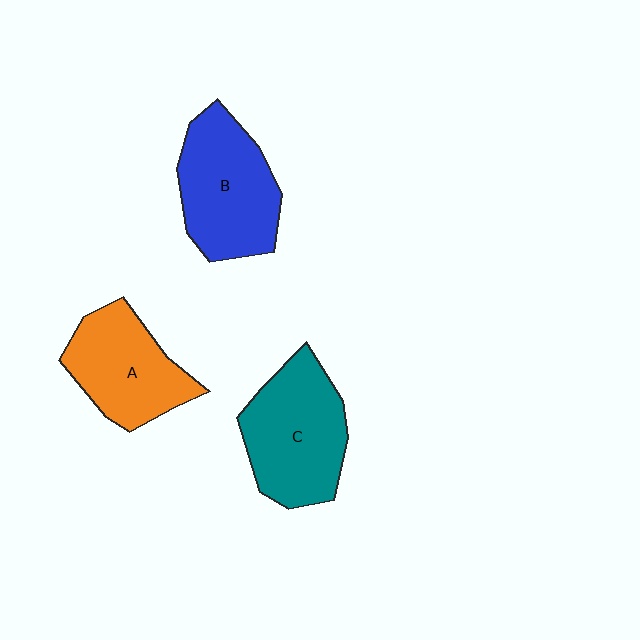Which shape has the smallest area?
Shape A (orange).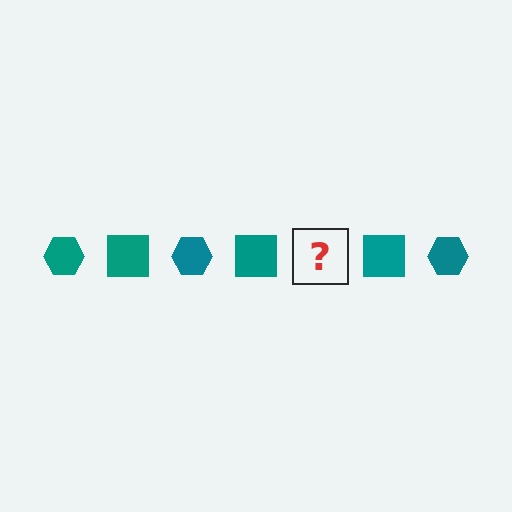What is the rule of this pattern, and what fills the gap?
The rule is that the pattern cycles through hexagon, square shapes in teal. The gap should be filled with a teal hexagon.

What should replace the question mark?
The question mark should be replaced with a teal hexagon.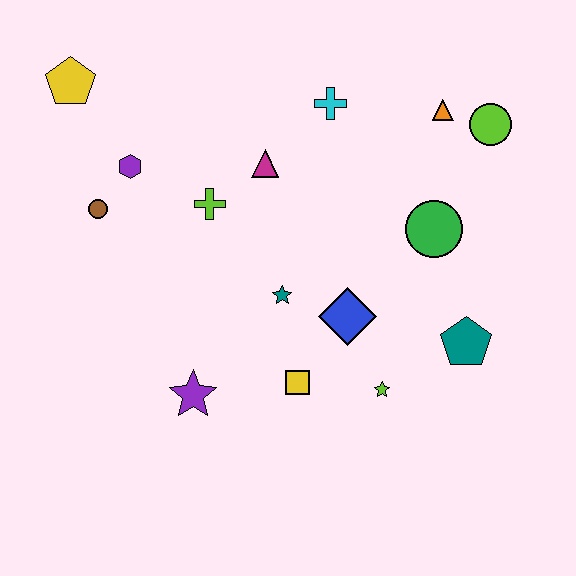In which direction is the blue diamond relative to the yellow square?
The blue diamond is above the yellow square.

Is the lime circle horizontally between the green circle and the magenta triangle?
No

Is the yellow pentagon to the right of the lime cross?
No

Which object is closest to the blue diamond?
The teal star is closest to the blue diamond.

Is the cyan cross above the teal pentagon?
Yes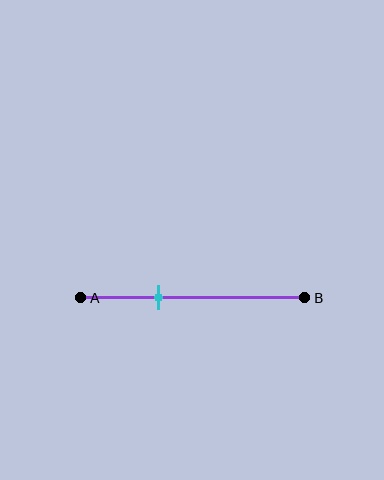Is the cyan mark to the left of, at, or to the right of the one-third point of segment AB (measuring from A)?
The cyan mark is approximately at the one-third point of segment AB.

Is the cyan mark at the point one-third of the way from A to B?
Yes, the mark is approximately at the one-third point.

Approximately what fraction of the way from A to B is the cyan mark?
The cyan mark is approximately 35% of the way from A to B.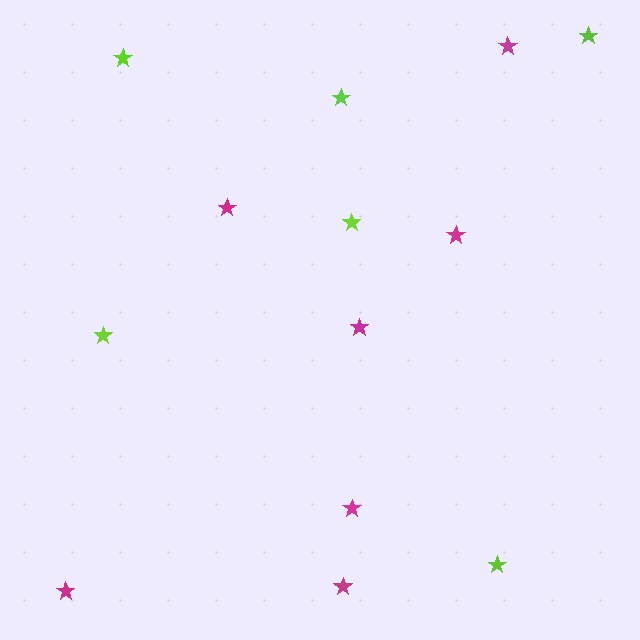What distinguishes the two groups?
There are 2 groups: one group of magenta stars (7) and one group of lime stars (6).